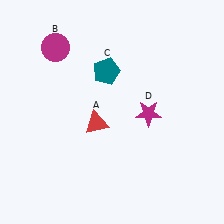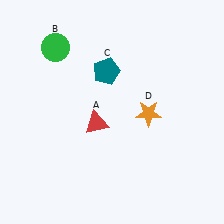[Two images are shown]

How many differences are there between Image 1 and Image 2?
There are 2 differences between the two images.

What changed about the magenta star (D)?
In Image 1, D is magenta. In Image 2, it changed to orange.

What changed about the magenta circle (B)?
In Image 1, B is magenta. In Image 2, it changed to green.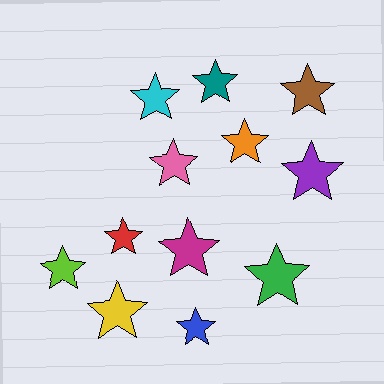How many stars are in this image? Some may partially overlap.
There are 12 stars.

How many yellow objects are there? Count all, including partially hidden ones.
There is 1 yellow object.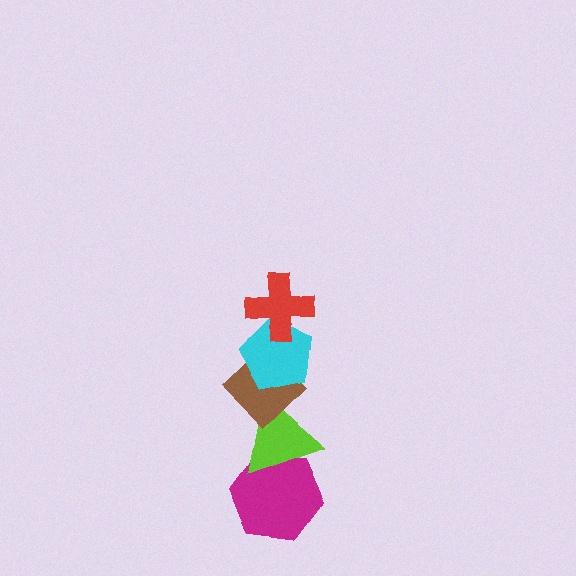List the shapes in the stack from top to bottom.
From top to bottom: the red cross, the cyan pentagon, the brown diamond, the lime triangle, the magenta hexagon.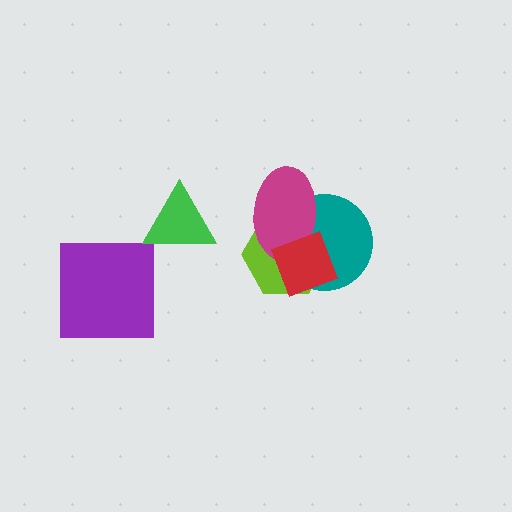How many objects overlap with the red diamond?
3 objects overlap with the red diamond.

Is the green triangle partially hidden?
No, no other shape covers it.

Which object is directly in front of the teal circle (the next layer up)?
The magenta ellipse is directly in front of the teal circle.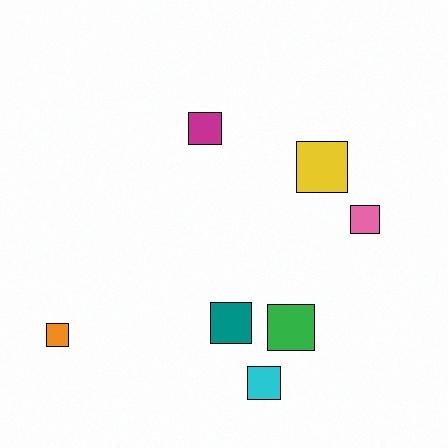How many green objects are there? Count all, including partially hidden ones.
There is 1 green object.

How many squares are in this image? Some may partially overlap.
There are 7 squares.